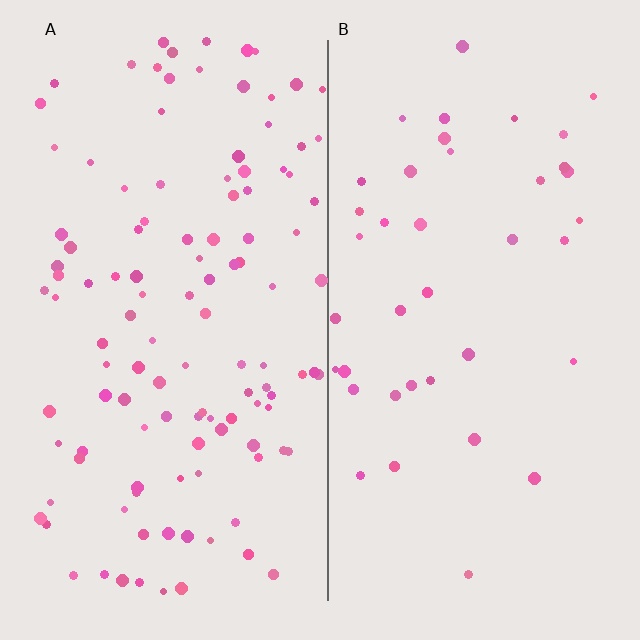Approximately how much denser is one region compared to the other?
Approximately 2.9× — region A over region B.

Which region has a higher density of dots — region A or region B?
A (the left).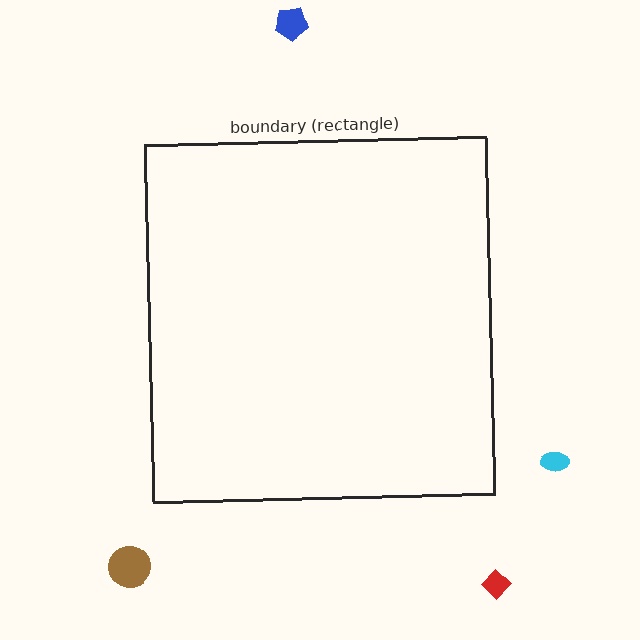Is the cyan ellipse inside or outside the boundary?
Outside.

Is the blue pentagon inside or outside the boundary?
Outside.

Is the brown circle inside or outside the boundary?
Outside.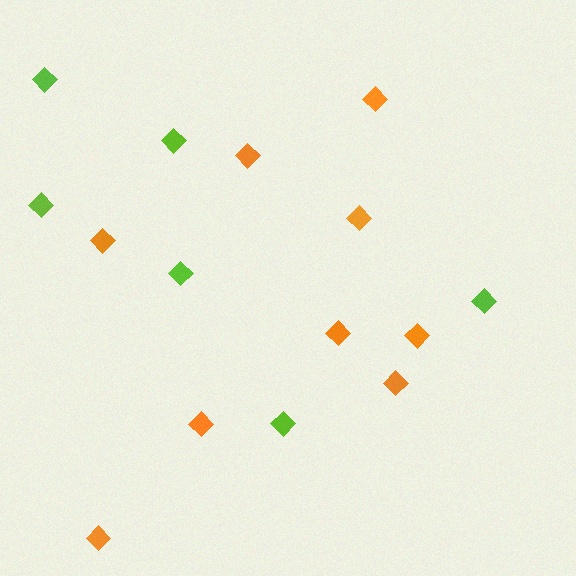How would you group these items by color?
There are 2 groups: one group of orange diamonds (9) and one group of lime diamonds (6).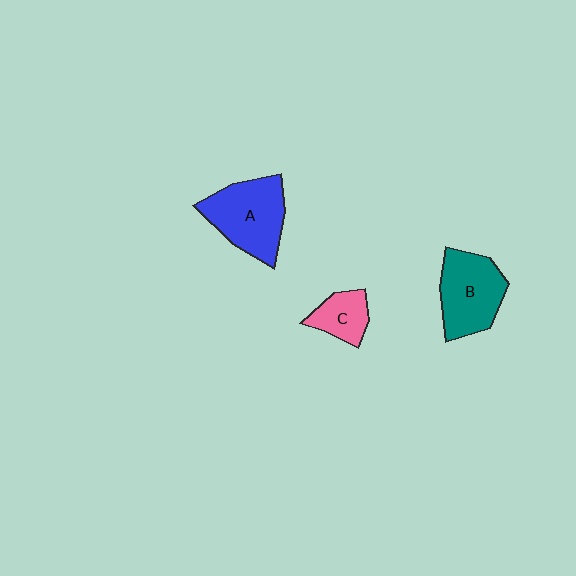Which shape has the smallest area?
Shape C (pink).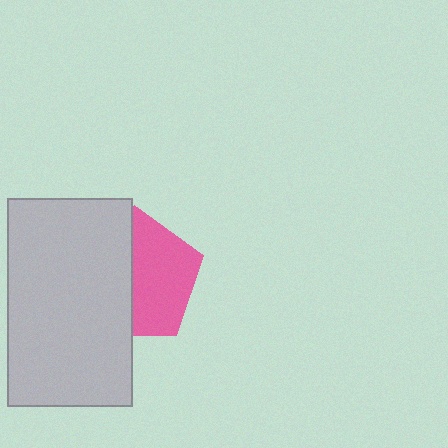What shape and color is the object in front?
The object in front is a light gray rectangle.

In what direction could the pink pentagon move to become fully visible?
The pink pentagon could move right. That would shift it out from behind the light gray rectangle entirely.